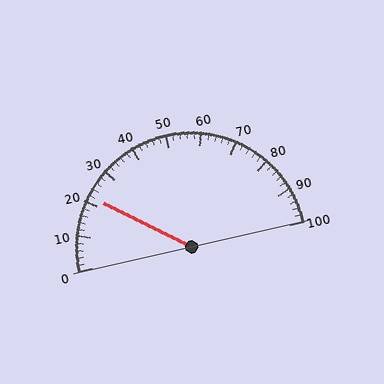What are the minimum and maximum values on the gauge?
The gauge ranges from 0 to 100.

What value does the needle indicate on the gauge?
The needle indicates approximately 22.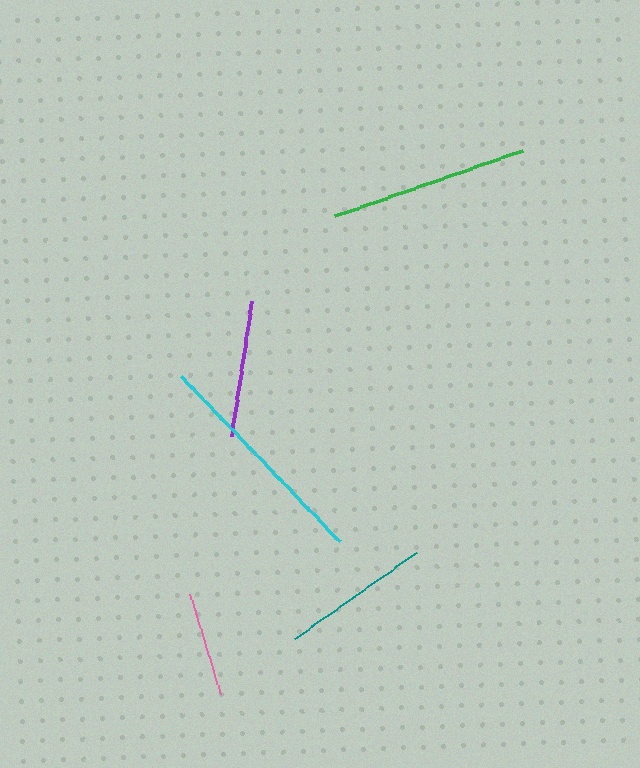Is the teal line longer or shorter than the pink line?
The teal line is longer than the pink line.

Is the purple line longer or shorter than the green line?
The green line is longer than the purple line.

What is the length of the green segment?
The green segment is approximately 200 pixels long.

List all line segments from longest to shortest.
From longest to shortest: cyan, green, teal, purple, pink.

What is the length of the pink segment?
The pink segment is approximately 104 pixels long.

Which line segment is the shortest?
The pink line is the shortest at approximately 104 pixels.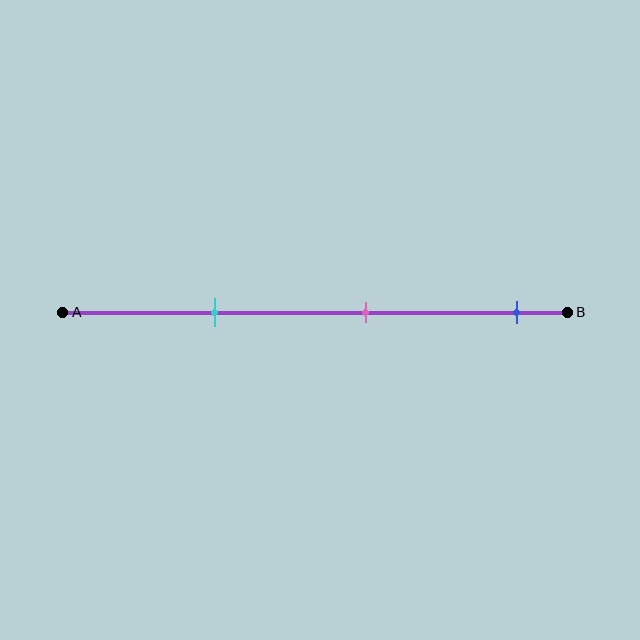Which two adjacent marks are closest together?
The cyan and pink marks are the closest adjacent pair.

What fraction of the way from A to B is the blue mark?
The blue mark is approximately 90% (0.9) of the way from A to B.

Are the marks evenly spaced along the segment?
Yes, the marks are approximately evenly spaced.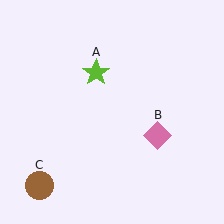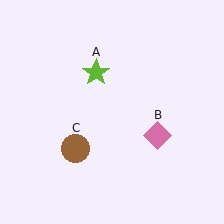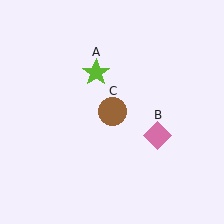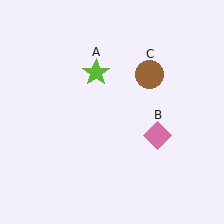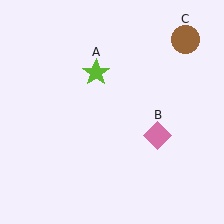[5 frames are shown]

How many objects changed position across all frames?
1 object changed position: brown circle (object C).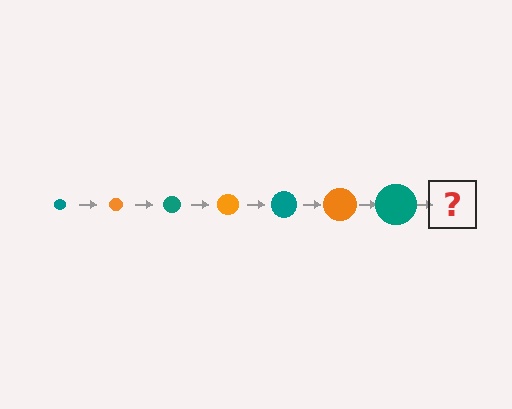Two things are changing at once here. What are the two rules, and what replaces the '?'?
The two rules are that the circle grows larger each step and the color cycles through teal and orange. The '?' should be an orange circle, larger than the previous one.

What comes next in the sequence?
The next element should be an orange circle, larger than the previous one.